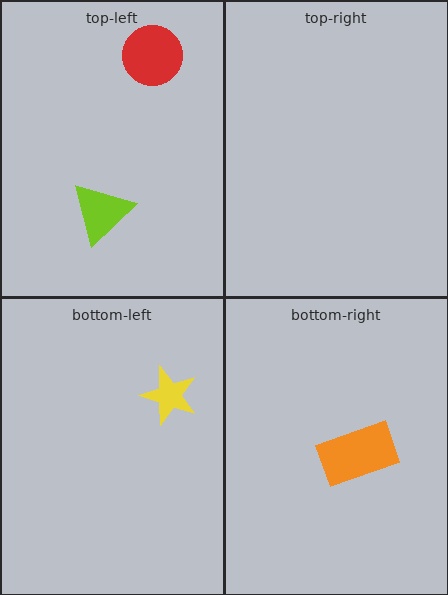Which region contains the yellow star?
The bottom-left region.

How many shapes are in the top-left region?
2.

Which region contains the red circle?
The top-left region.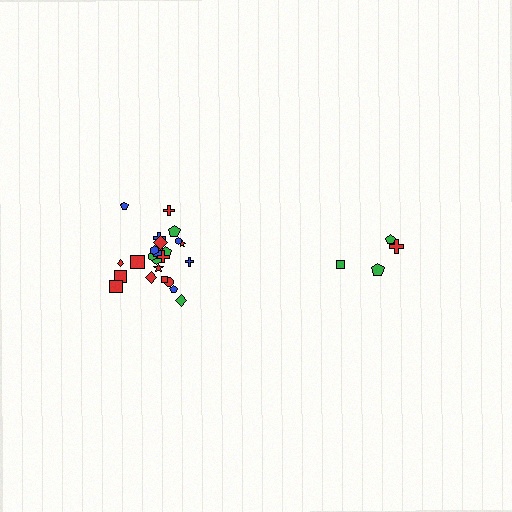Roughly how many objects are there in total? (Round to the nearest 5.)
Roughly 30 objects in total.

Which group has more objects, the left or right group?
The left group.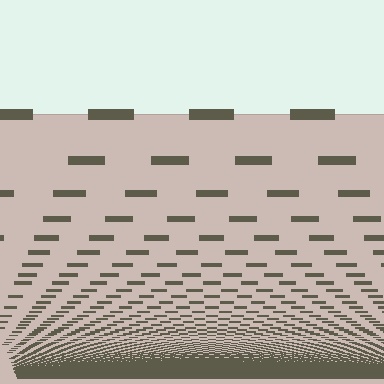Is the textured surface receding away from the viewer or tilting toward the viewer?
The surface appears to tilt toward the viewer. Texture elements get larger and sparser toward the top.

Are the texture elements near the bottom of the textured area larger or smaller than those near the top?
Smaller. The gradient is inverted — elements near the bottom are smaller and denser.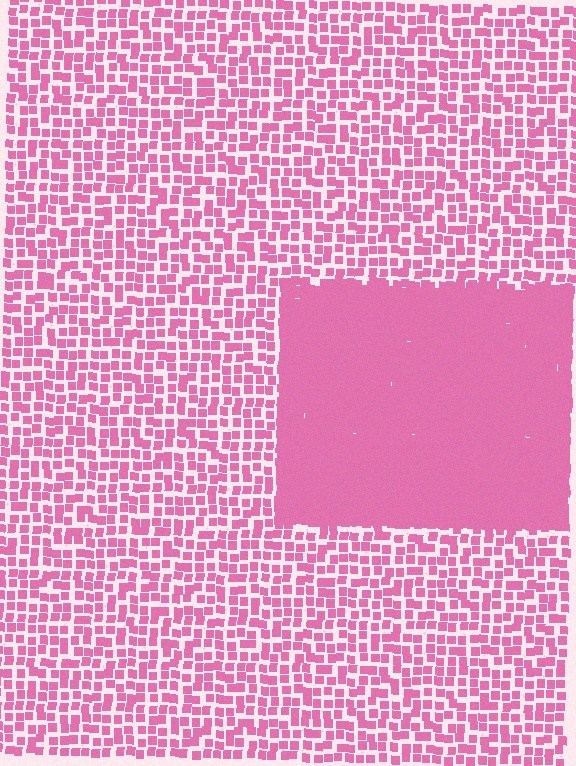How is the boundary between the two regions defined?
The boundary is defined by a change in element density (approximately 2.8x ratio). All elements are the same color, size, and shape.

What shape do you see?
I see a rectangle.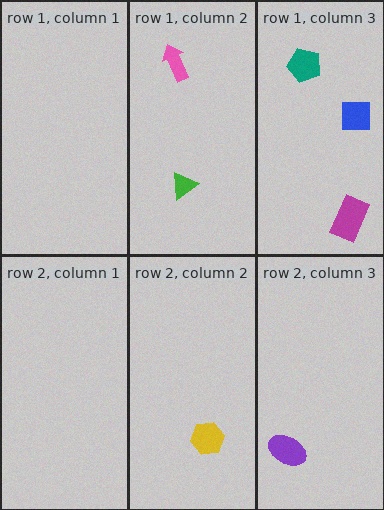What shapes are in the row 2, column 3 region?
The purple ellipse.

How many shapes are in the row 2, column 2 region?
1.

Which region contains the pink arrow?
The row 1, column 2 region.